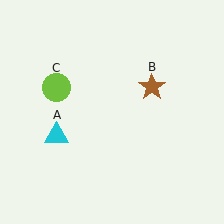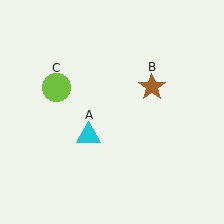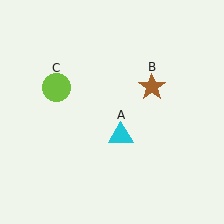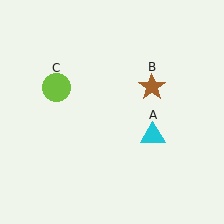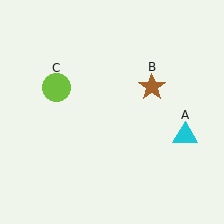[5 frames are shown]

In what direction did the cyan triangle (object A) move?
The cyan triangle (object A) moved right.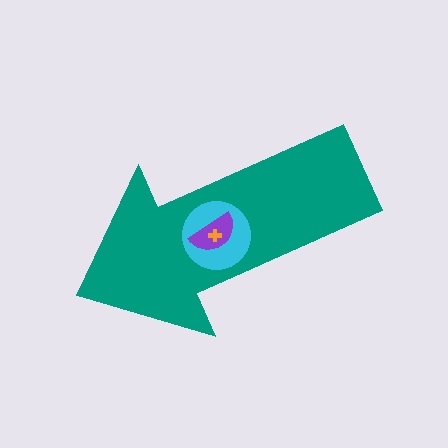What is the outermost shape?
The teal arrow.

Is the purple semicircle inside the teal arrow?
Yes.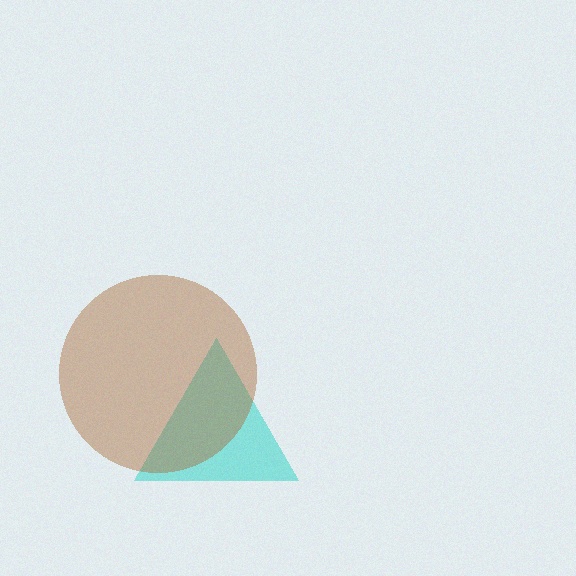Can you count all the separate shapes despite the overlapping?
Yes, there are 2 separate shapes.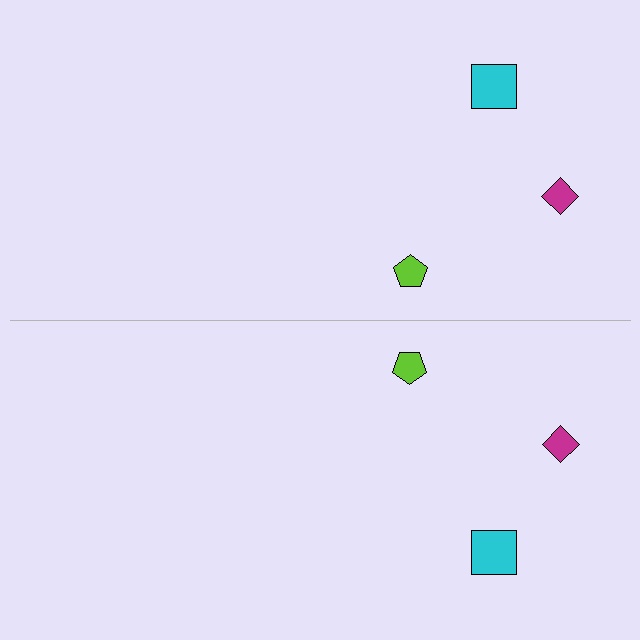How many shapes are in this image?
There are 6 shapes in this image.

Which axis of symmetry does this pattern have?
The pattern has a horizontal axis of symmetry running through the center of the image.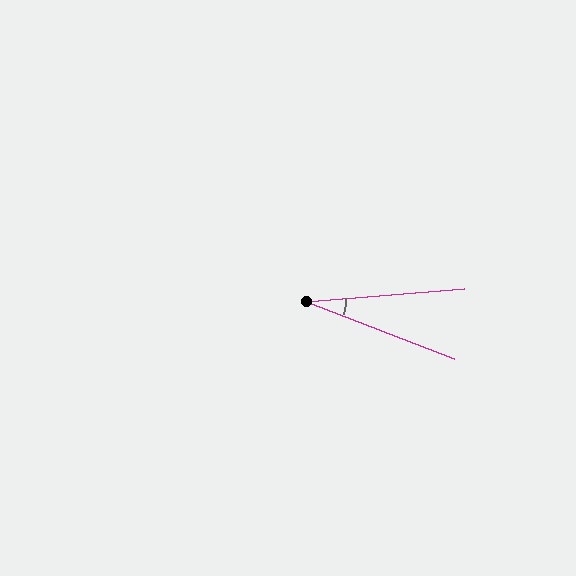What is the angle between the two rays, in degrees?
Approximately 26 degrees.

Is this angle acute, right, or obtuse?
It is acute.